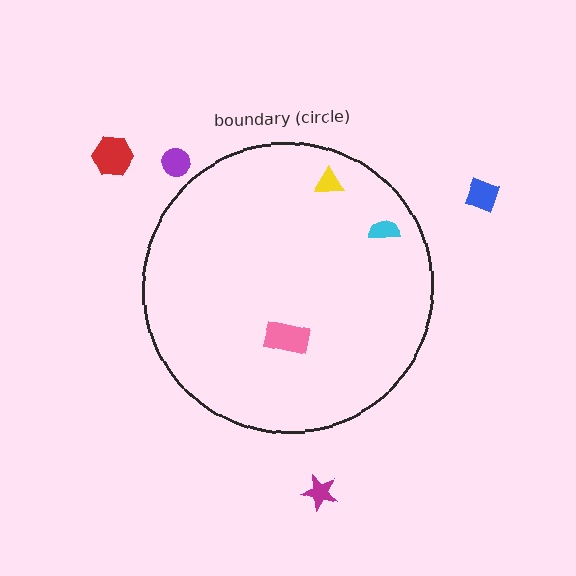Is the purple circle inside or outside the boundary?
Outside.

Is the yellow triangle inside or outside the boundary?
Inside.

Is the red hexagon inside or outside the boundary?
Outside.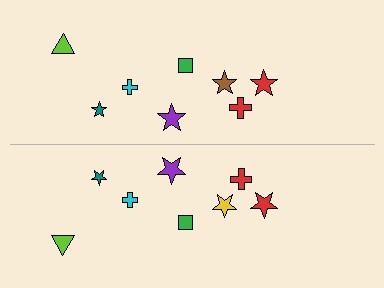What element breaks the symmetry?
The yellow star on the bottom side breaks the symmetry — its mirror counterpart is brown.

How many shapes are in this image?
There are 16 shapes in this image.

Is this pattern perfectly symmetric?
No, the pattern is not perfectly symmetric. The yellow star on the bottom side breaks the symmetry — its mirror counterpart is brown.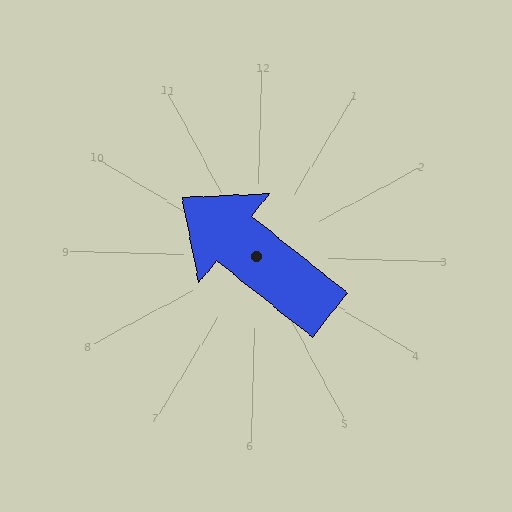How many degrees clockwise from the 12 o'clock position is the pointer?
Approximately 307 degrees.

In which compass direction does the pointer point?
Northwest.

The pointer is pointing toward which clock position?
Roughly 10 o'clock.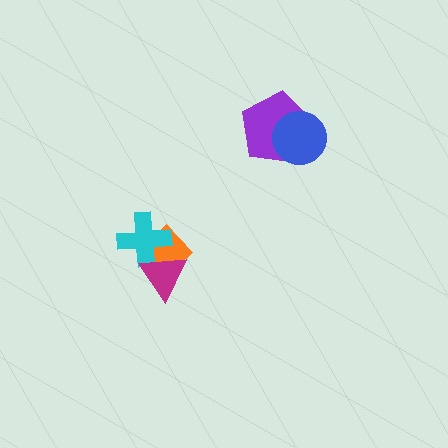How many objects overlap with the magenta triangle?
2 objects overlap with the magenta triangle.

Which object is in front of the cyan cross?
The magenta triangle is in front of the cyan cross.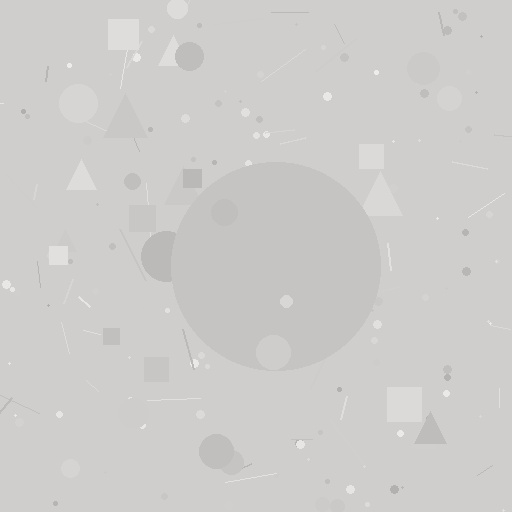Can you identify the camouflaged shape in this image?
The camouflaged shape is a circle.